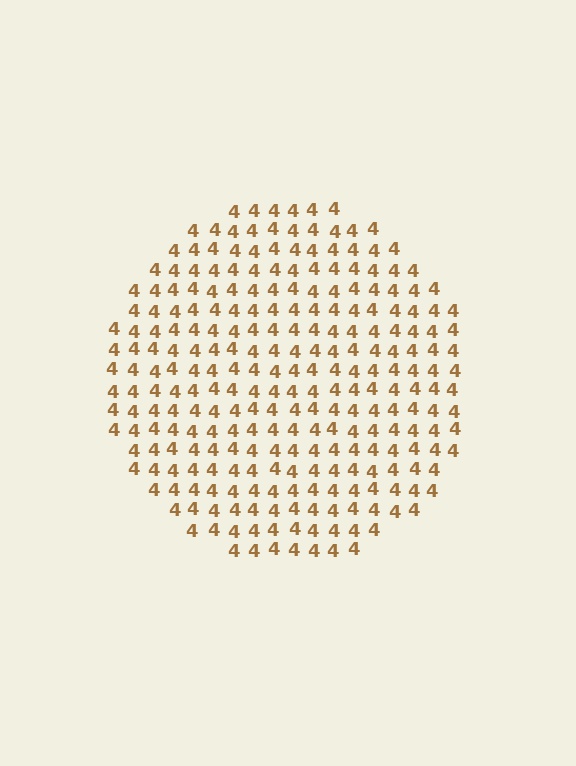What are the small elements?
The small elements are digit 4's.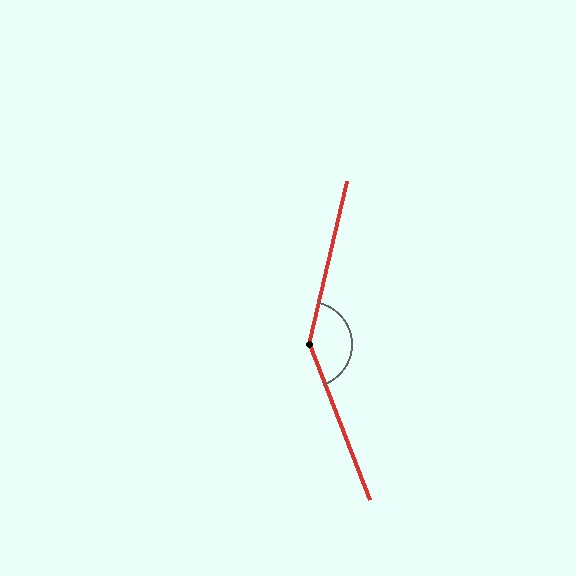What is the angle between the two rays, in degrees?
Approximately 146 degrees.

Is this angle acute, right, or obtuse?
It is obtuse.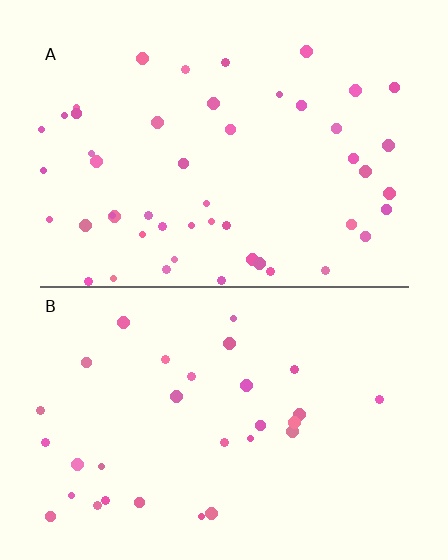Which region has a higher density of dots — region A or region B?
A (the top).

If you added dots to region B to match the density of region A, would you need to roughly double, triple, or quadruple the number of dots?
Approximately double.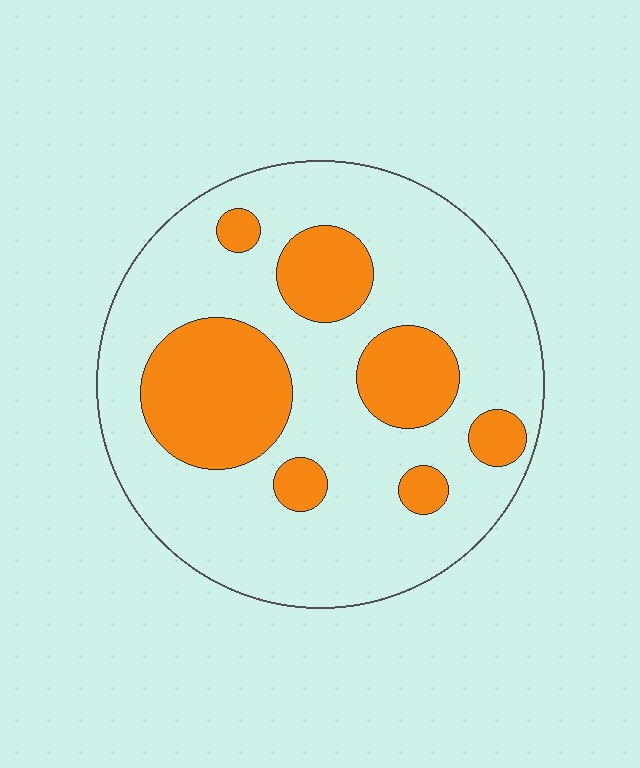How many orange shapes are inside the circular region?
7.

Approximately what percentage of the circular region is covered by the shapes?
Approximately 25%.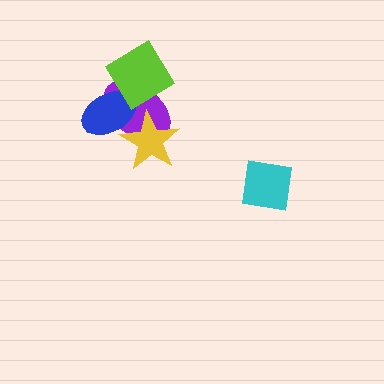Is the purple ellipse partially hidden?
Yes, it is partially covered by another shape.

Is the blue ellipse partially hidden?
Yes, it is partially covered by another shape.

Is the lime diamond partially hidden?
No, no other shape covers it.